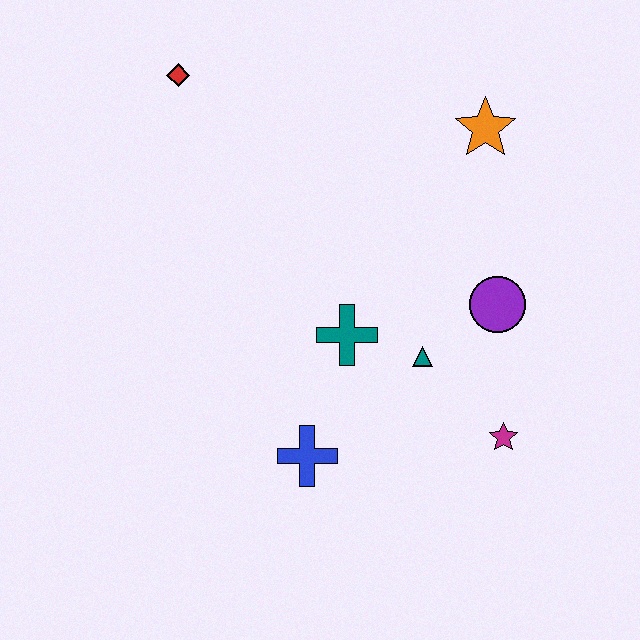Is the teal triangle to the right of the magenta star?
No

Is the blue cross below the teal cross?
Yes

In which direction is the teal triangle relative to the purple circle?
The teal triangle is to the left of the purple circle.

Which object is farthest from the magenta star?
The red diamond is farthest from the magenta star.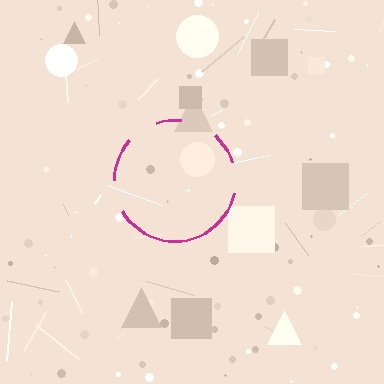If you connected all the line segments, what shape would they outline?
They would outline a circle.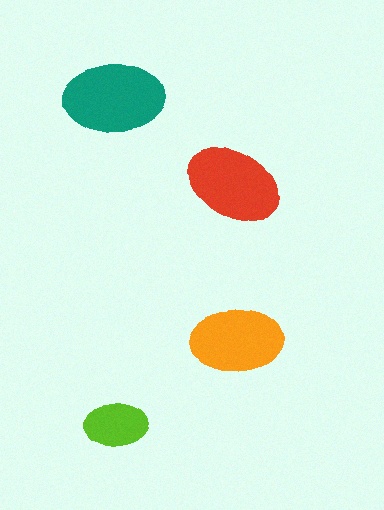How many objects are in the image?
There are 4 objects in the image.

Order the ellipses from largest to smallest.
the teal one, the red one, the orange one, the lime one.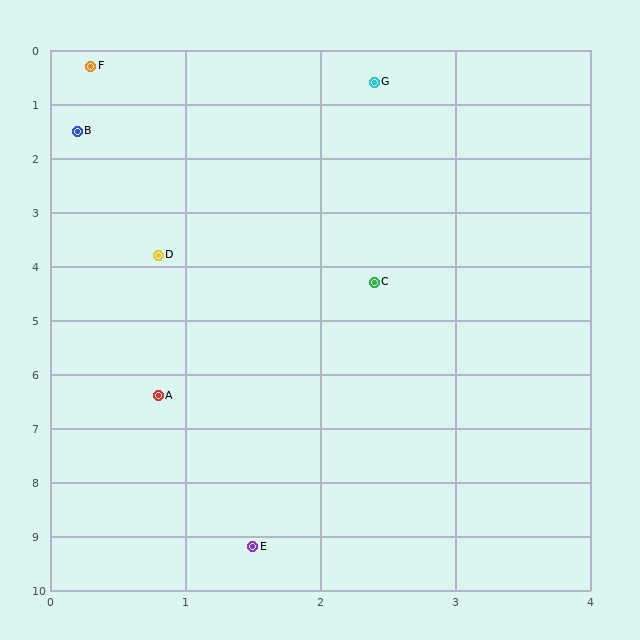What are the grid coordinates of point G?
Point G is at approximately (2.4, 0.6).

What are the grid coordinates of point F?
Point F is at approximately (0.3, 0.3).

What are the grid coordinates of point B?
Point B is at approximately (0.2, 1.5).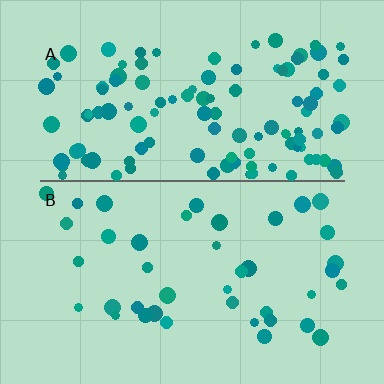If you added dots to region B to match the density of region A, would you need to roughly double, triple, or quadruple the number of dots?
Approximately triple.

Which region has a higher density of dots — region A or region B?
A (the top).